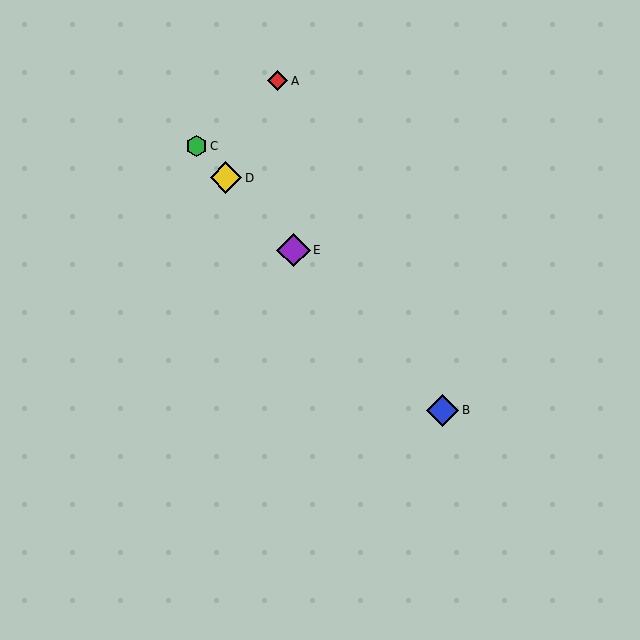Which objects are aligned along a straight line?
Objects B, C, D, E are aligned along a straight line.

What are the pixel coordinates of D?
Object D is at (226, 178).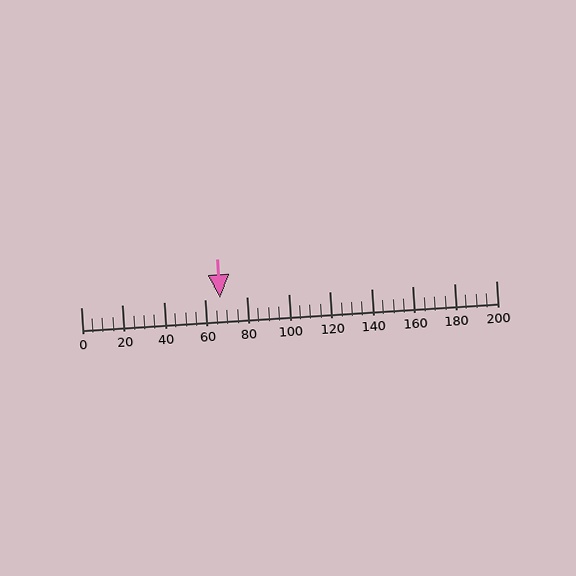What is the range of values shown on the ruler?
The ruler shows values from 0 to 200.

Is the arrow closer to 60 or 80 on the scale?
The arrow is closer to 60.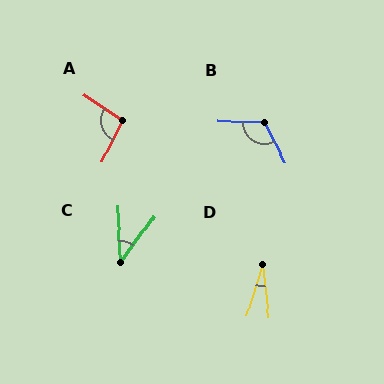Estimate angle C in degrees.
Approximately 40 degrees.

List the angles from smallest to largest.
D (24°), C (40°), A (100°), B (119°).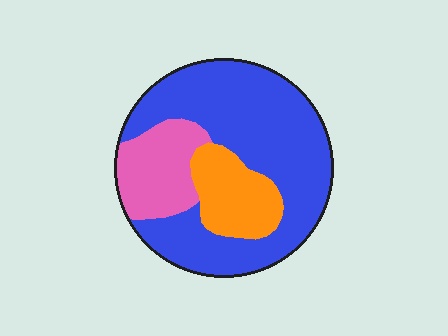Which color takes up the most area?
Blue, at roughly 65%.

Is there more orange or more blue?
Blue.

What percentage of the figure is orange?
Orange covers 17% of the figure.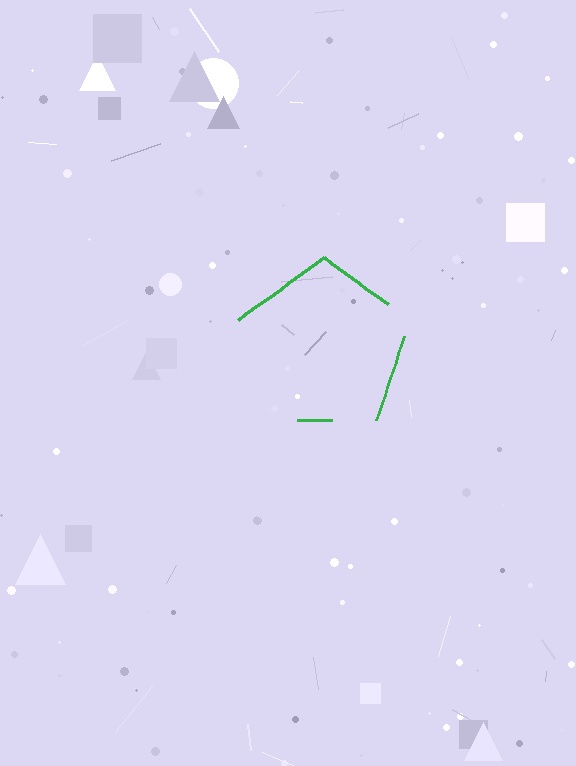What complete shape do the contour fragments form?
The contour fragments form a pentagon.